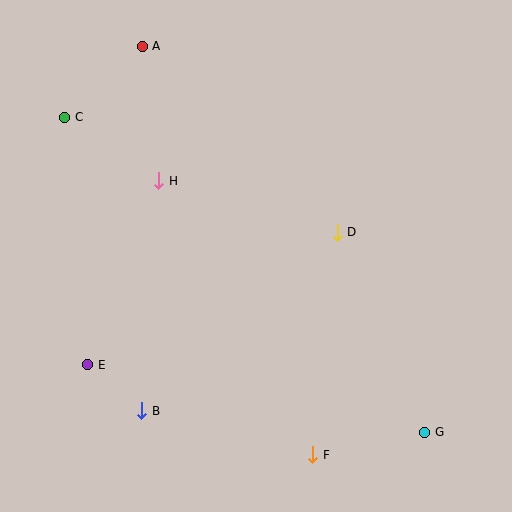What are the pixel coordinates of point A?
Point A is at (142, 46).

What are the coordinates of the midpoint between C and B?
The midpoint between C and B is at (103, 264).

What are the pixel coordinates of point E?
Point E is at (88, 365).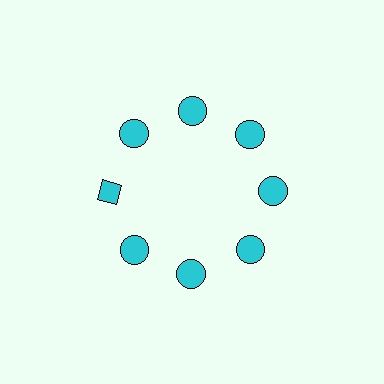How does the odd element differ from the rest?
It has a different shape: diamond instead of circle.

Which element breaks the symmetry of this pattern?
The cyan diamond at roughly the 9 o'clock position breaks the symmetry. All other shapes are cyan circles.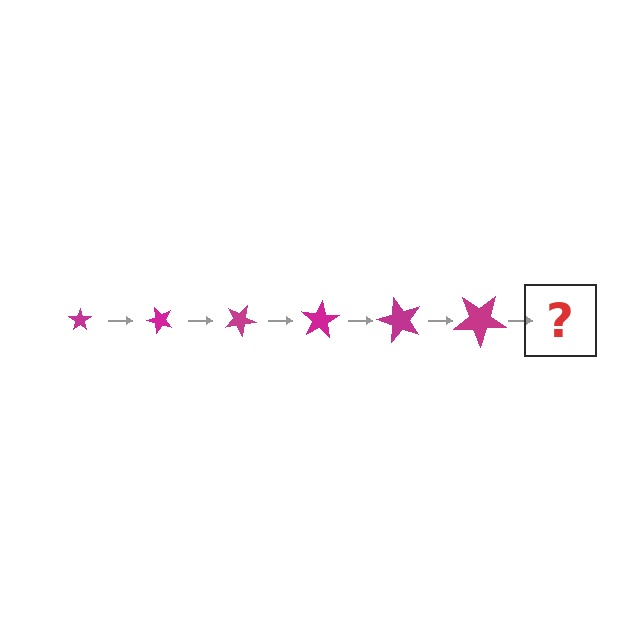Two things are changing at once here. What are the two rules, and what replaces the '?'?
The two rules are that the star grows larger each step and it rotates 50 degrees each step. The '?' should be a star, larger than the previous one and rotated 300 degrees from the start.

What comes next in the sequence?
The next element should be a star, larger than the previous one and rotated 300 degrees from the start.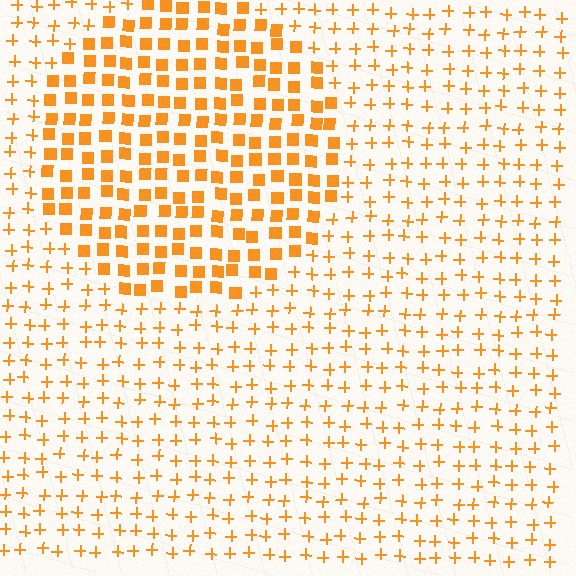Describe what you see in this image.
The image is filled with small orange elements arranged in a uniform grid. A circle-shaped region contains squares, while the surrounding area contains plus signs. The boundary is defined purely by the change in element shape.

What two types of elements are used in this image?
The image uses squares inside the circle region and plus signs outside it.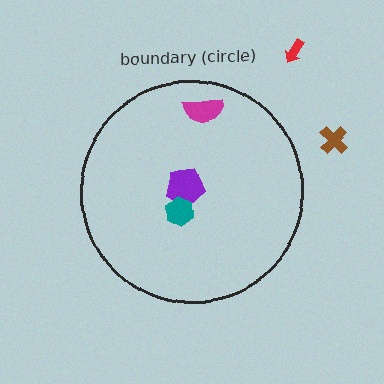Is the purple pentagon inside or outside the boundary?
Inside.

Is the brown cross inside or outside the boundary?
Outside.